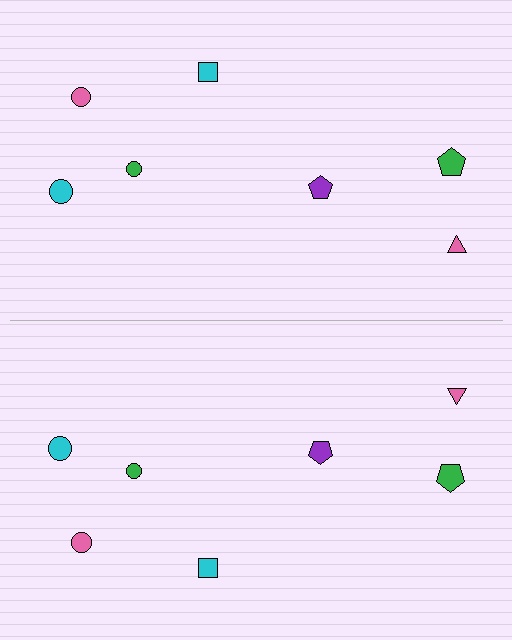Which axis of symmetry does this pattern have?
The pattern has a horizontal axis of symmetry running through the center of the image.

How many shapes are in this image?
There are 14 shapes in this image.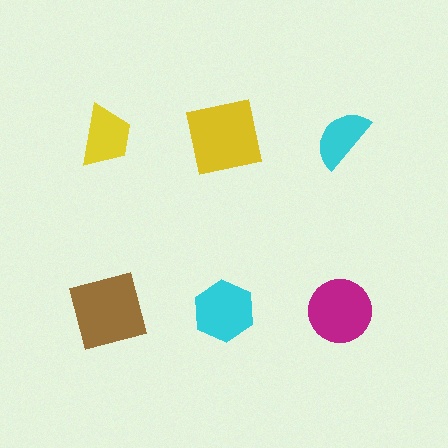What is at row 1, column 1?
A yellow trapezoid.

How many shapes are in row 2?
3 shapes.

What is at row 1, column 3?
A cyan semicircle.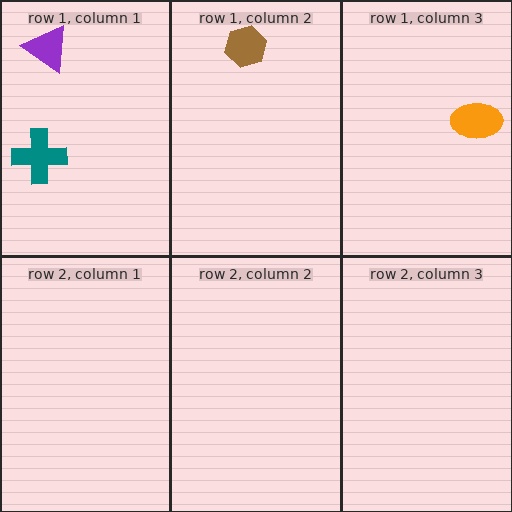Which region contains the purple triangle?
The row 1, column 1 region.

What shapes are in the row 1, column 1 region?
The purple triangle, the teal cross.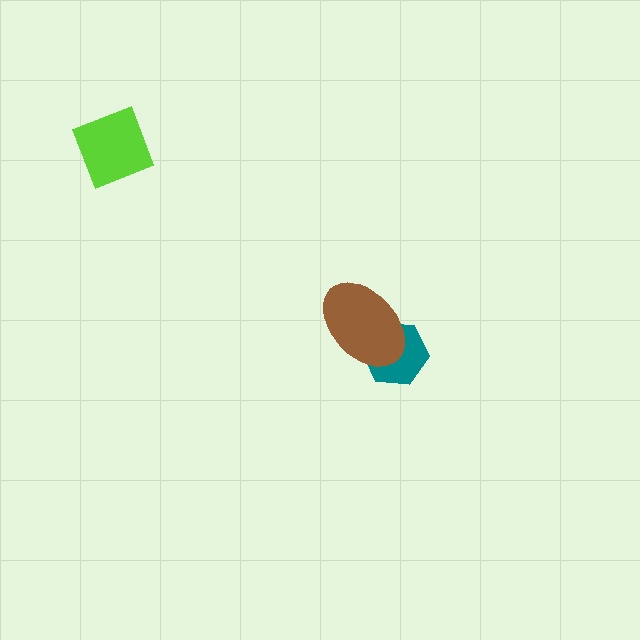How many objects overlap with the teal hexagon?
1 object overlaps with the teal hexagon.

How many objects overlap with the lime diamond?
0 objects overlap with the lime diamond.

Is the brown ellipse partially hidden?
No, no other shape covers it.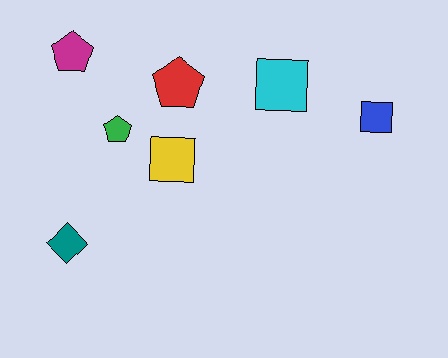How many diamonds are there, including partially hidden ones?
There is 1 diamond.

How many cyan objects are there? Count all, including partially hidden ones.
There is 1 cyan object.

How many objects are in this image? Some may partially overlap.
There are 7 objects.